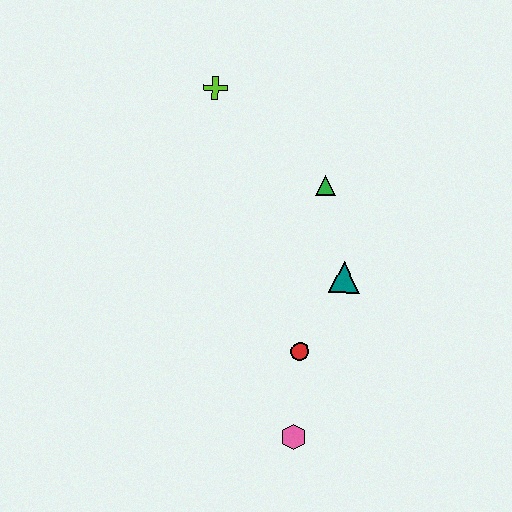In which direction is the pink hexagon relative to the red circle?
The pink hexagon is below the red circle.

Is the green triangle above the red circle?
Yes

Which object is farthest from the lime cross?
The pink hexagon is farthest from the lime cross.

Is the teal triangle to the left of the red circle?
No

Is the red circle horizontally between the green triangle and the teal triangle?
No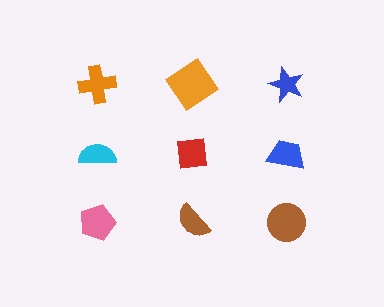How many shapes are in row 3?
3 shapes.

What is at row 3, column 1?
A pink pentagon.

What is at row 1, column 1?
An orange cross.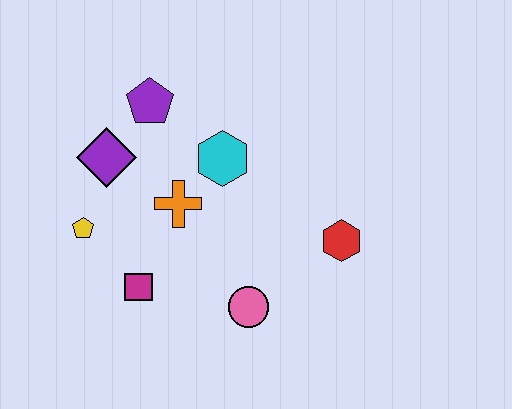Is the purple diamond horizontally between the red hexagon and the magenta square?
No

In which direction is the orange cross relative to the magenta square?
The orange cross is above the magenta square.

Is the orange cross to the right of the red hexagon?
No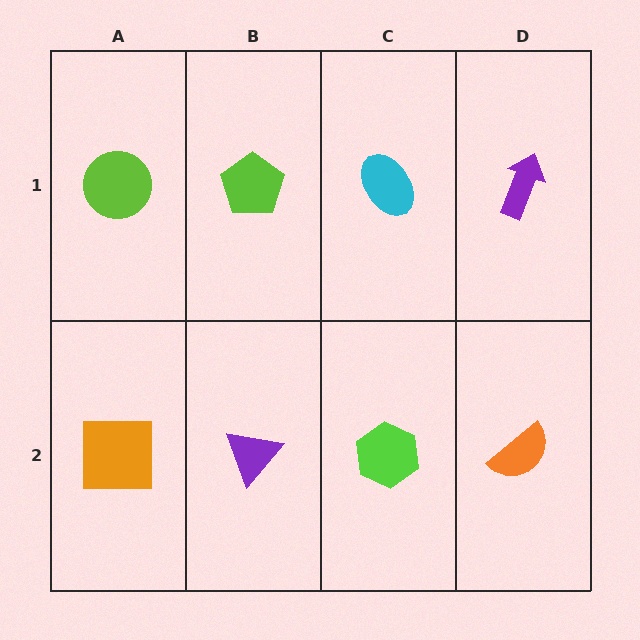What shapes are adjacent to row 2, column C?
A cyan ellipse (row 1, column C), a purple triangle (row 2, column B), an orange semicircle (row 2, column D).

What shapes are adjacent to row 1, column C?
A lime hexagon (row 2, column C), a lime pentagon (row 1, column B), a purple arrow (row 1, column D).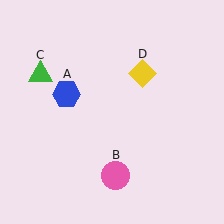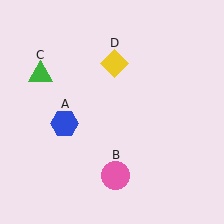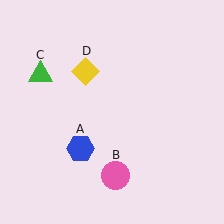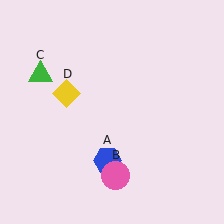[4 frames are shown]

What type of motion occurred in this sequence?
The blue hexagon (object A), yellow diamond (object D) rotated counterclockwise around the center of the scene.